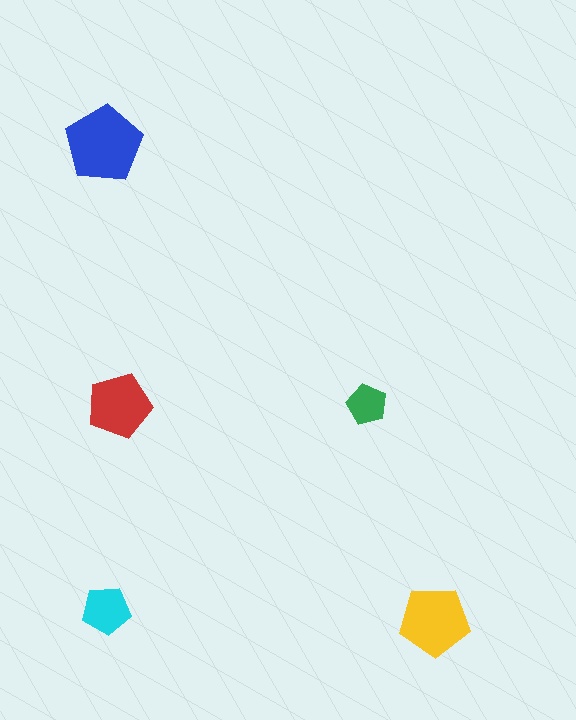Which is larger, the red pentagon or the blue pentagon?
The blue one.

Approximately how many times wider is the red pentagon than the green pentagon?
About 1.5 times wider.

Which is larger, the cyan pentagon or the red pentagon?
The red one.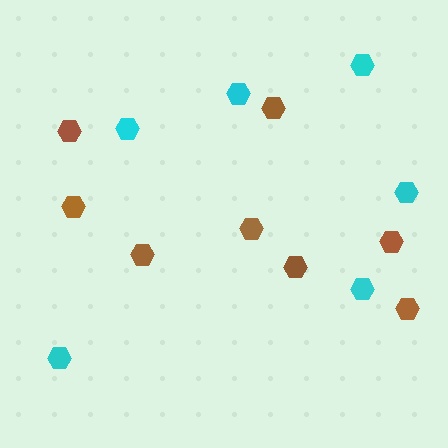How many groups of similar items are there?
There are 2 groups: one group of brown hexagons (8) and one group of cyan hexagons (6).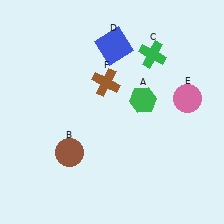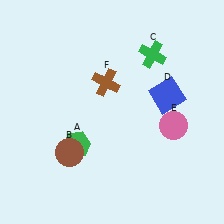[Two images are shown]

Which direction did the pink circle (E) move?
The pink circle (E) moved down.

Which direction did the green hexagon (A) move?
The green hexagon (A) moved left.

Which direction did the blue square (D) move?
The blue square (D) moved right.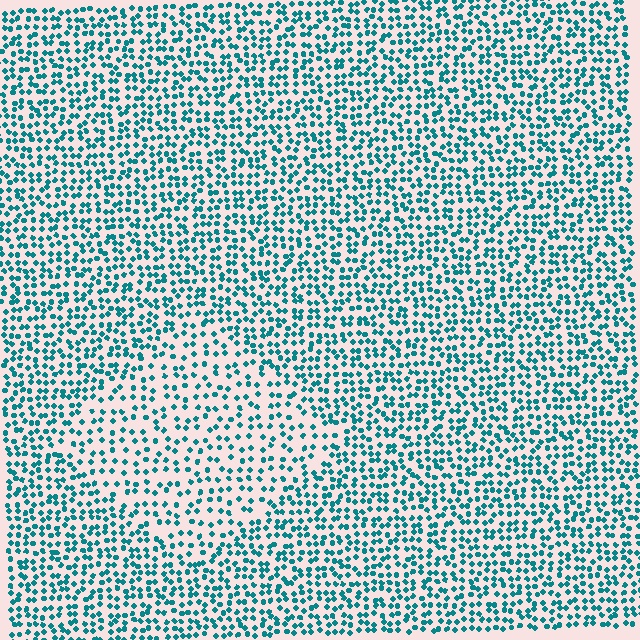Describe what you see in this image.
The image contains small teal elements arranged at two different densities. A diamond-shaped region is visible where the elements are less densely packed than the surrounding area.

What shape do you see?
I see a diamond.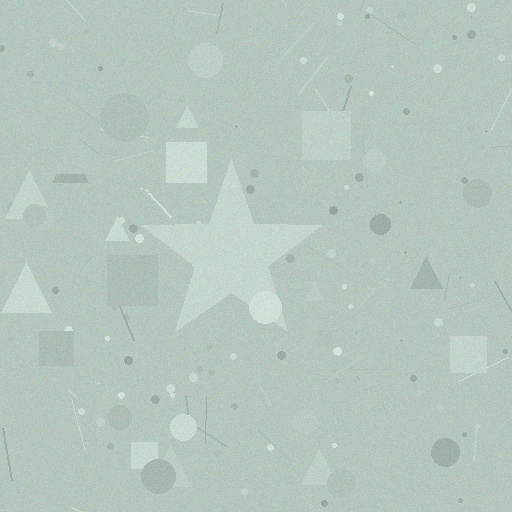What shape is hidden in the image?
A star is hidden in the image.